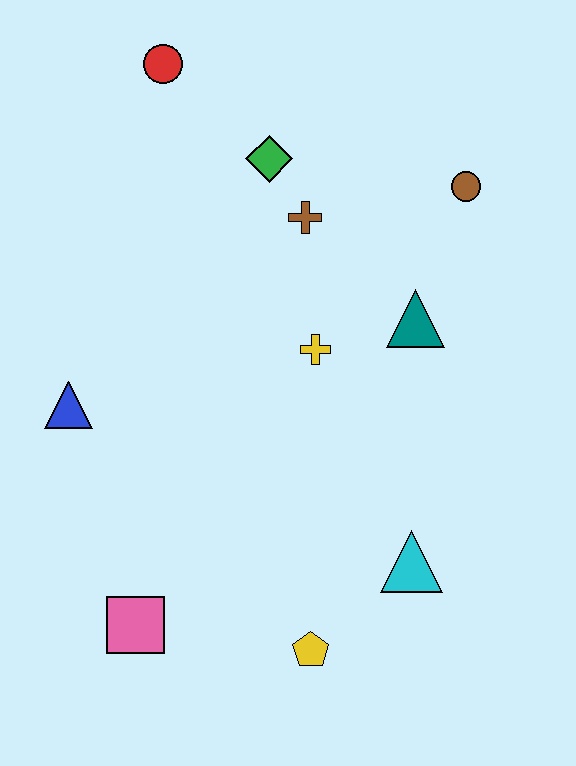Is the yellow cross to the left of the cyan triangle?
Yes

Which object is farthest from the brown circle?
The pink square is farthest from the brown circle.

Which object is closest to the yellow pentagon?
The cyan triangle is closest to the yellow pentagon.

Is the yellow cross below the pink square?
No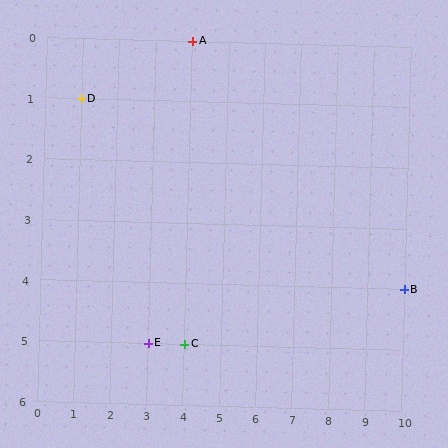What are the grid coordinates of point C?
Point C is at grid coordinates (4, 5).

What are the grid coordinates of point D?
Point D is at grid coordinates (1, 1).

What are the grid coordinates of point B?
Point B is at grid coordinates (10, 4).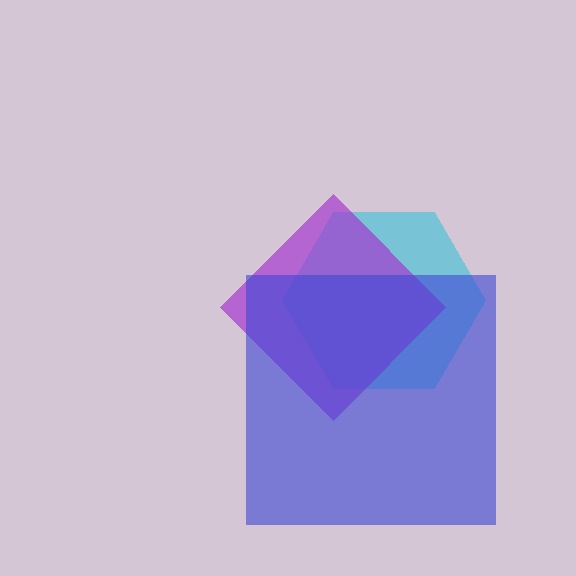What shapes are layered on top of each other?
The layered shapes are: a cyan hexagon, a purple diamond, a blue square.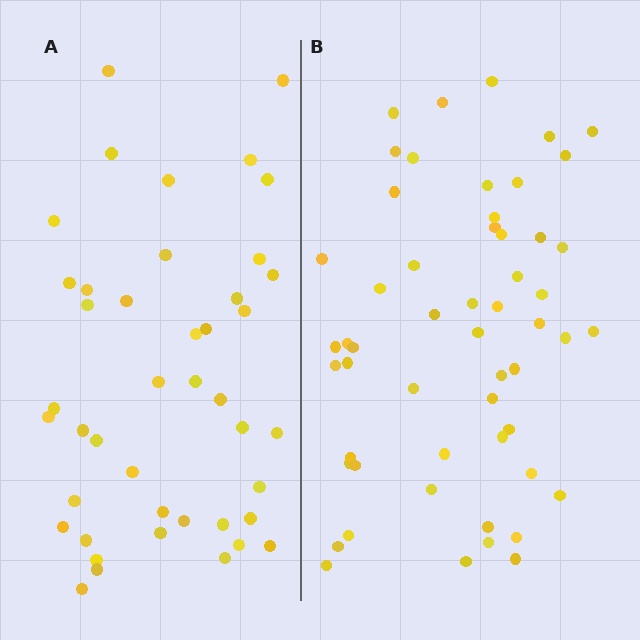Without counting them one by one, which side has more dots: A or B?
Region B (the right region) has more dots.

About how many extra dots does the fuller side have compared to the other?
Region B has roughly 12 or so more dots than region A.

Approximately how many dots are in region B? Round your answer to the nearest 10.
About 50 dots. (The exact count is 54, which rounds to 50.)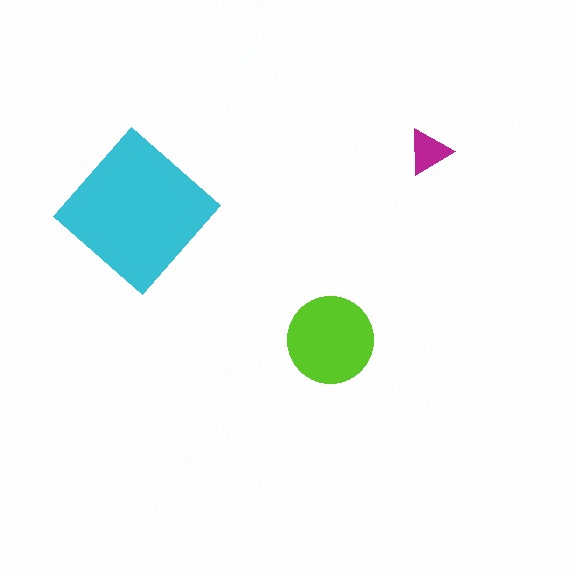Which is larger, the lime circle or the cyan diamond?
The cyan diamond.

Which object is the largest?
The cyan diamond.